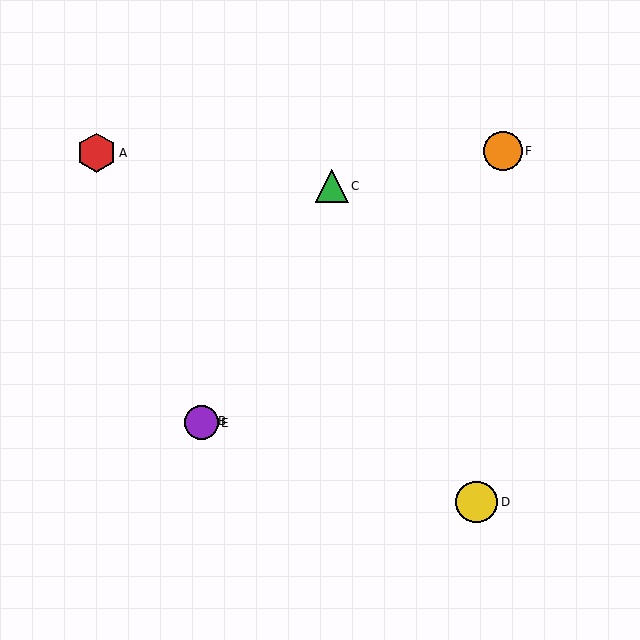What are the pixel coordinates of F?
Object F is at (503, 151).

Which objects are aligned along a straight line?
Objects B, E, F are aligned along a straight line.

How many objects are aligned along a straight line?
3 objects (B, E, F) are aligned along a straight line.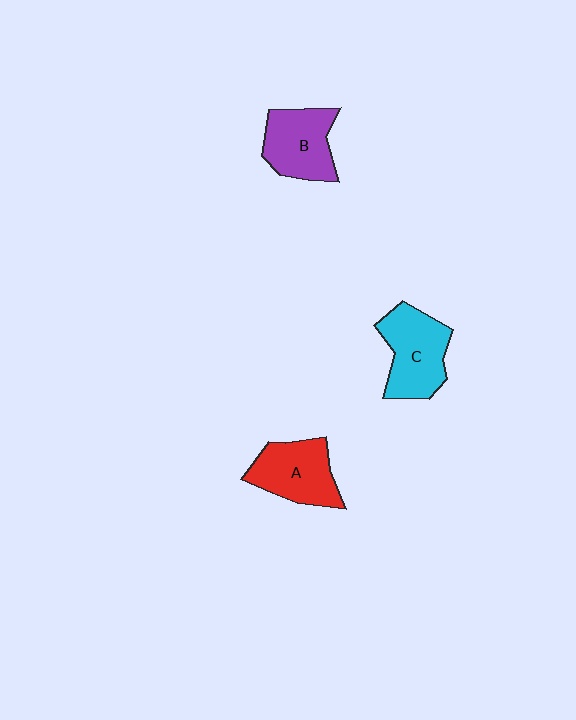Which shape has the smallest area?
Shape B (purple).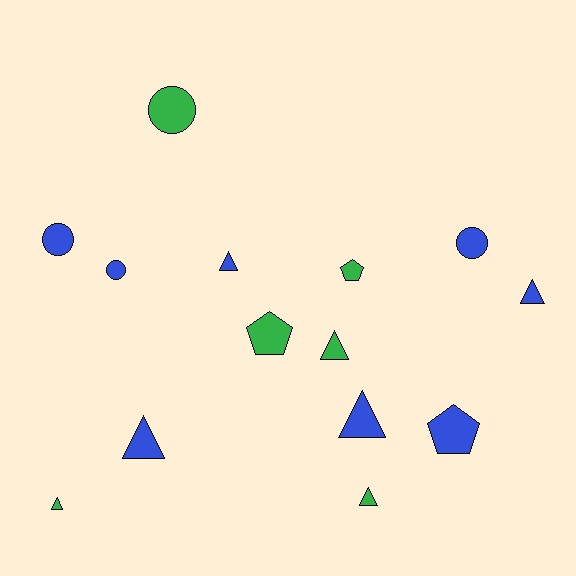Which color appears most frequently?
Blue, with 8 objects.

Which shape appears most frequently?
Triangle, with 7 objects.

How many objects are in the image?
There are 14 objects.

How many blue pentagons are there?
There is 1 blue pentagon.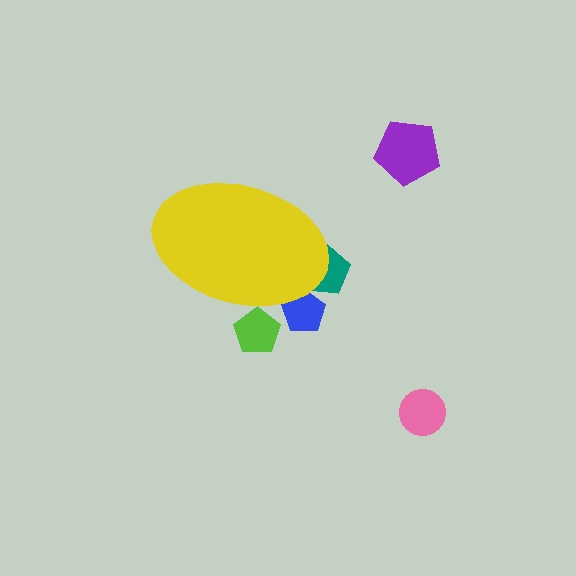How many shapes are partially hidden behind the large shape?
3 shapes are partially hidden.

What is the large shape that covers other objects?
A yellow ellipse.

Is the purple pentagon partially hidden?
No, the purple pentagon is fully visible.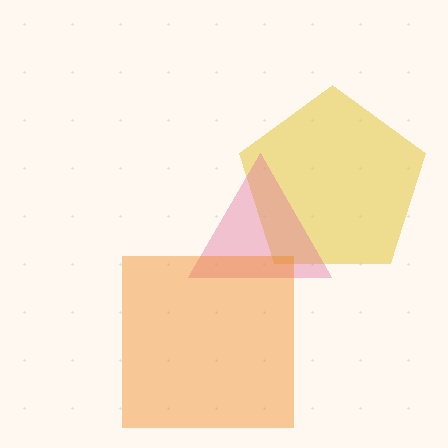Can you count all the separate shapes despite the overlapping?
Yes, there are 3 separate shapes.